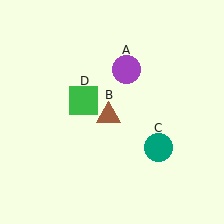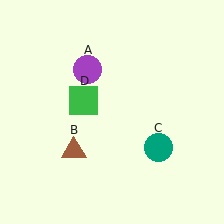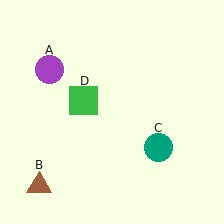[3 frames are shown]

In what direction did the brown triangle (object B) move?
The brown triangle (object B) moved down and to the left.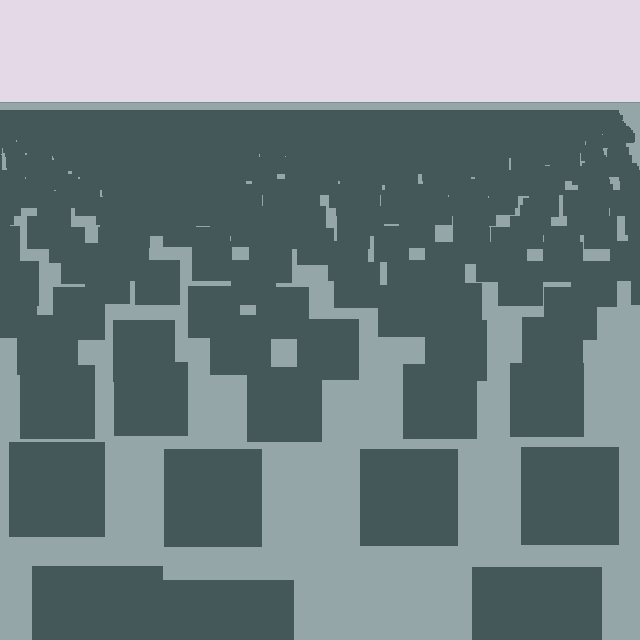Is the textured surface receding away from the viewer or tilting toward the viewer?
The surface is receding away from the viewer. Texture elements get smaller and denser toward the top.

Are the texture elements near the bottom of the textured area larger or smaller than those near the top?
Larger. Near the bottom, elements are closer to the viewer and appear at a bigger on-screen size.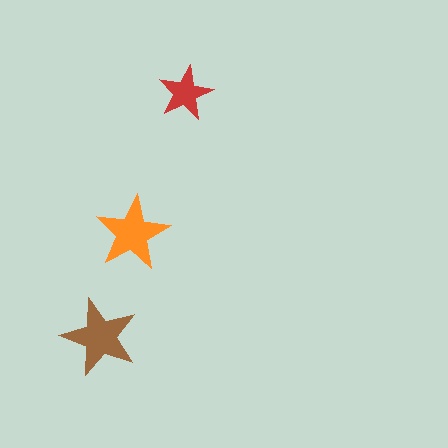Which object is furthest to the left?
The brown star is leftmost.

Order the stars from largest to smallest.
the brown one, the orange one, the red one.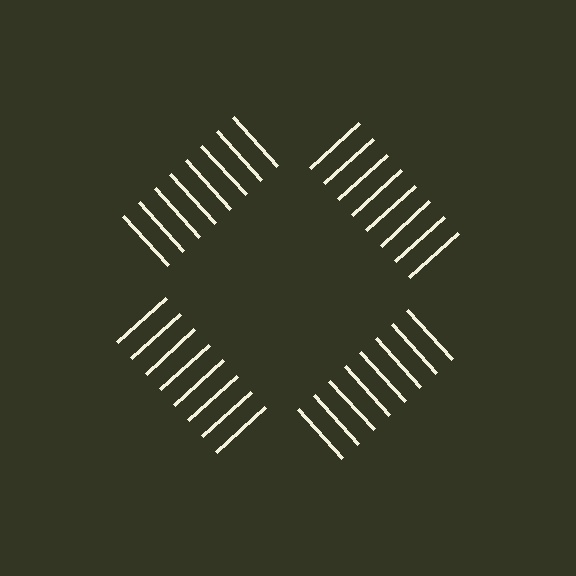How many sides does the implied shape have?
4 sides — the line-ends trace a square.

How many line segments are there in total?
32 — 8 along each of the 4 edges.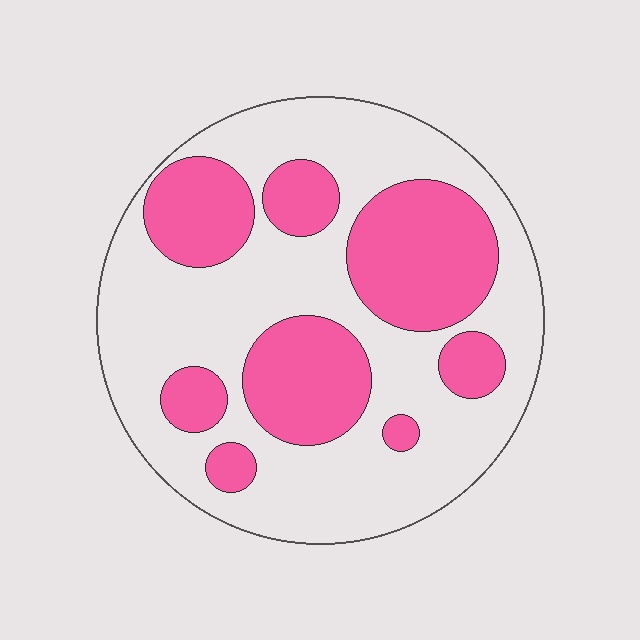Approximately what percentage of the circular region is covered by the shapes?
Approximately 35%.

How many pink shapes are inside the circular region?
8.